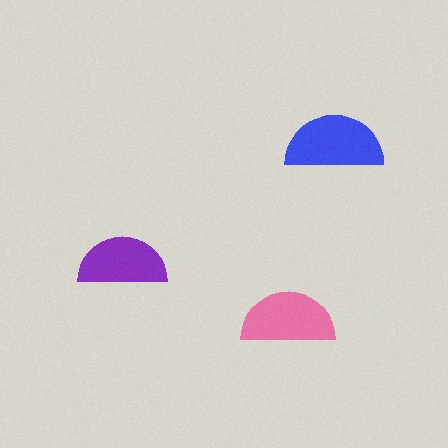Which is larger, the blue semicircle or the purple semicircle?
The blue one.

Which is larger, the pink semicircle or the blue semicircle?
The blue one.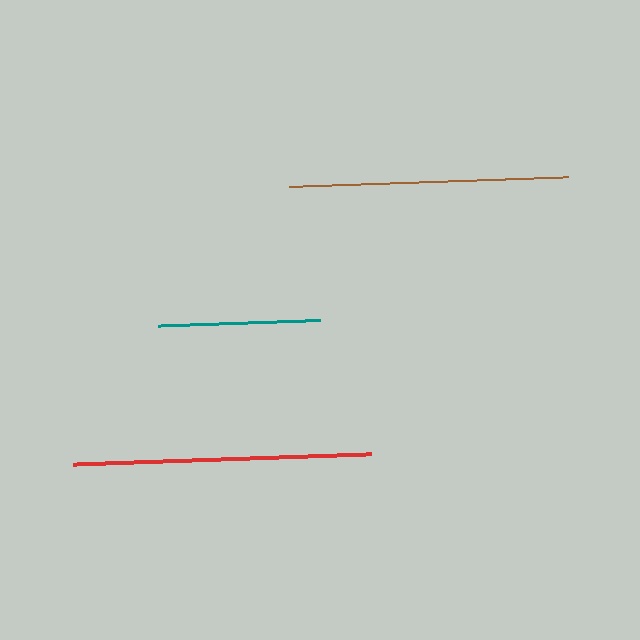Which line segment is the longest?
The red line is the longest at approximately 298 pixels.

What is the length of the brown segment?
The brown segment is approximately 280 pixels long.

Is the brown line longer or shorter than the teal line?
The brown line is longer than the teal line.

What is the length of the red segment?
The red segment is approximately 298 pixels long.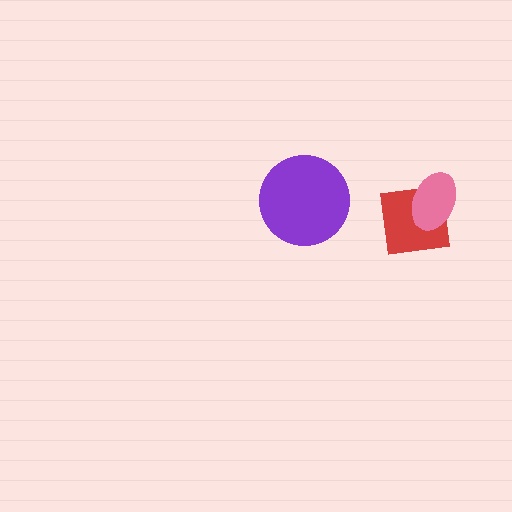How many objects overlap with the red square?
1 object overlaps with the red square.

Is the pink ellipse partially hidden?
No, no other shape covers it.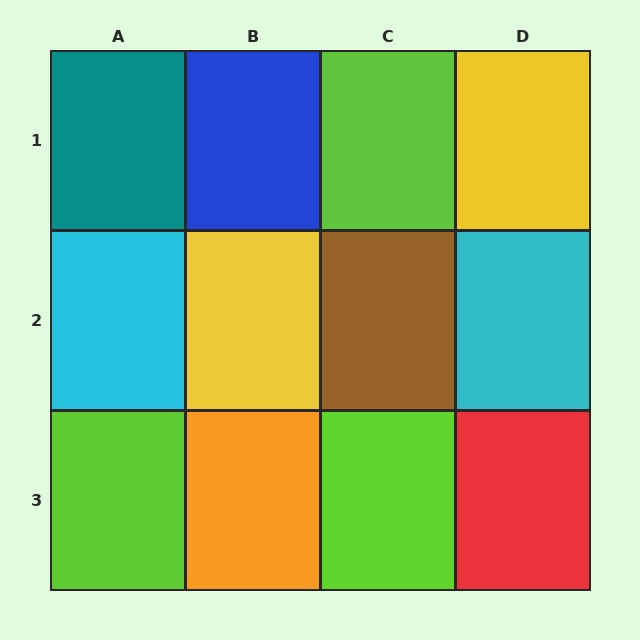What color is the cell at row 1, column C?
Lime.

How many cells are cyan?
2 cells are cyan.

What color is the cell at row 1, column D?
Yellow.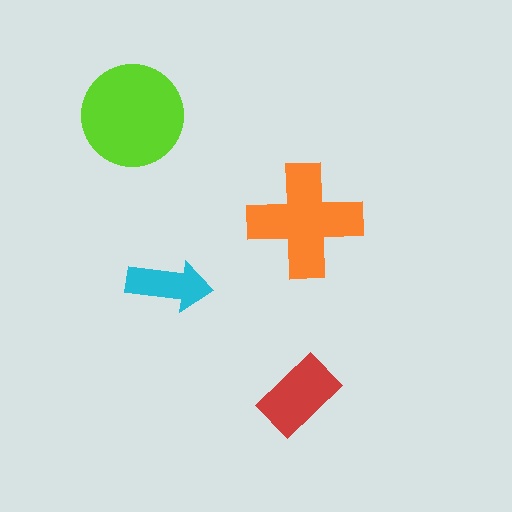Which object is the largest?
The lime circle.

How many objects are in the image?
There are 4 objects in the image.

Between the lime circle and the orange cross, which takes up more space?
The lime circle.